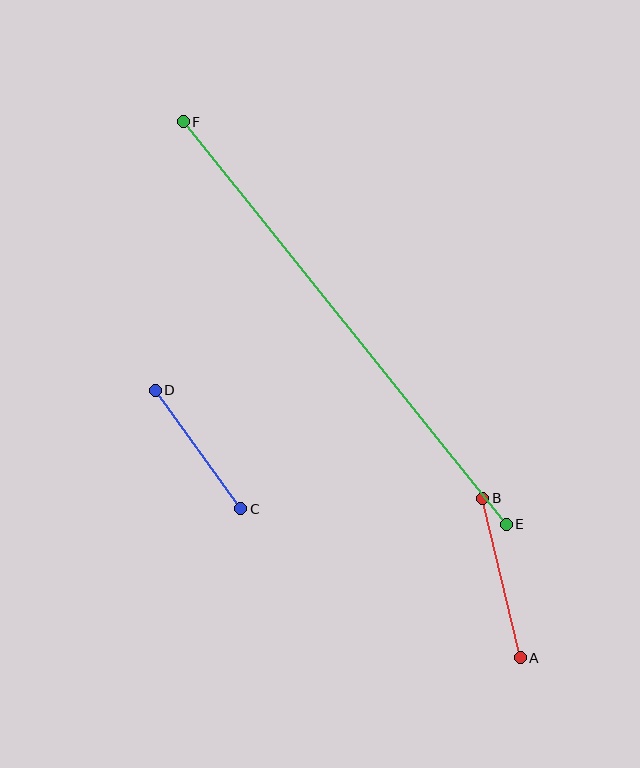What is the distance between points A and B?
The distance is approximately 164 pixels.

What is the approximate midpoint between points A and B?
The midpoint is at approximately (502, 578) pixels.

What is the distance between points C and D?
The distance is approximately 146 pixels.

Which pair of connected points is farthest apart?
Points E and F are farthest apart.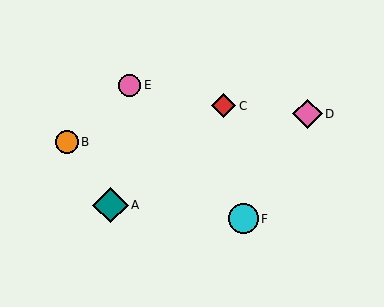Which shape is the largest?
The teal diamond (labeled A) is the largest.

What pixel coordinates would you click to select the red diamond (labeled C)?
Click at (224, 106) to select the red diamond C.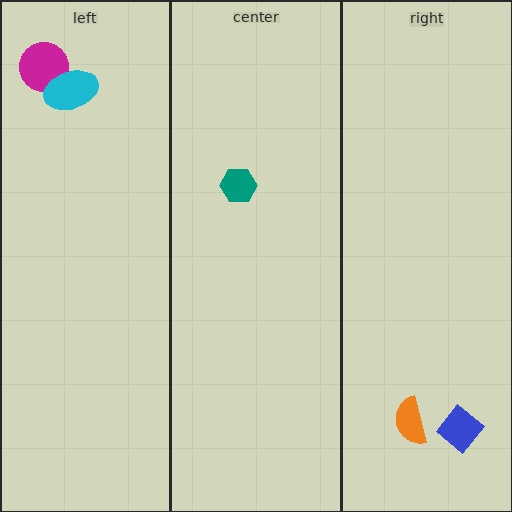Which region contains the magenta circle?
The left region.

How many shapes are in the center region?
1.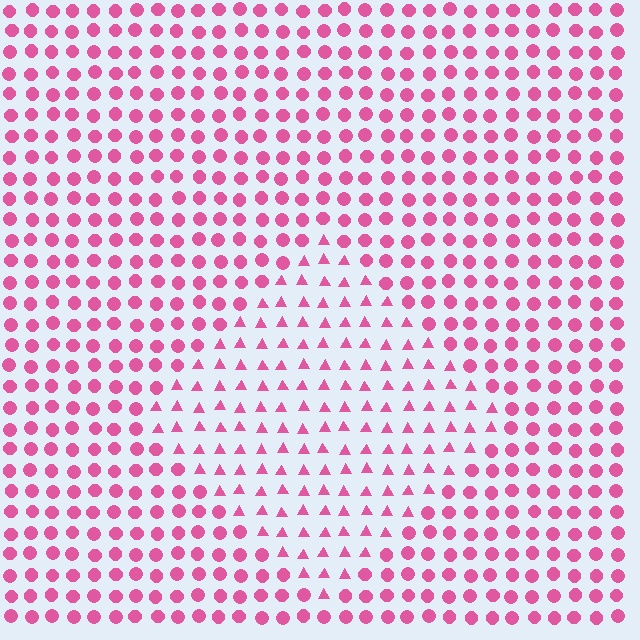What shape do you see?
I see a diamond.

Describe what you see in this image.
The image is filled with small pink elements arranged in a uniform grid. A diamond-shaped region contains triangles, while the surrounding area contains circles. The boundary is defined purely by the change in element shape.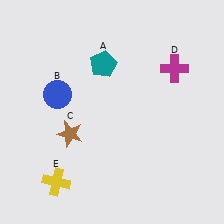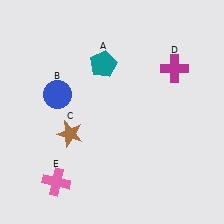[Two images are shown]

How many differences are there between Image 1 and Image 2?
There is 1 difference between the two images.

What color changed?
The cross (E) changed from yellow in Image 1 to pink in Image 2.